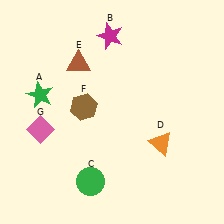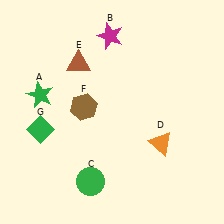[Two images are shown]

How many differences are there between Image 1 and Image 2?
There is 1 difference between the two images.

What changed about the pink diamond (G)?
In Image 1, G is pink. In Image 2, it changed to green.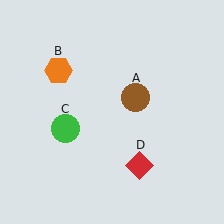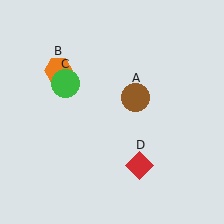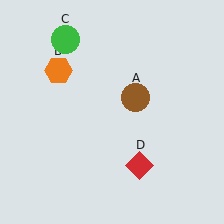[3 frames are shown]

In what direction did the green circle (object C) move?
The green circle (object C) moved up.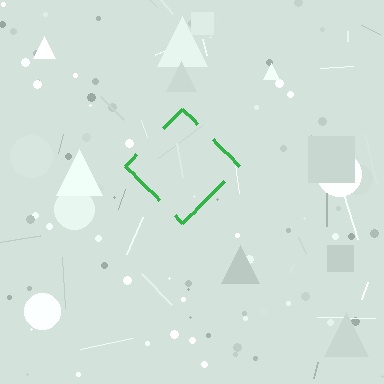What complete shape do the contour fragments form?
The contour fragments form a diamond.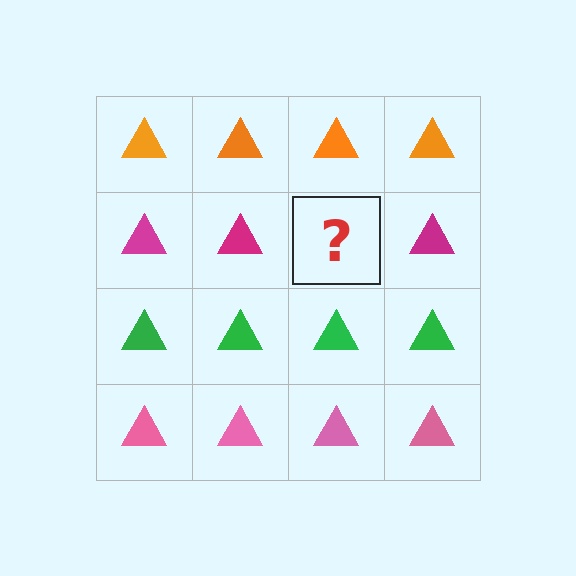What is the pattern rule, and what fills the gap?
The rule is that each row has a consistent color. The gap should be filled with a magenta triangle.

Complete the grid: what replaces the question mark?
The question mark should be replaced with a magenta triangle.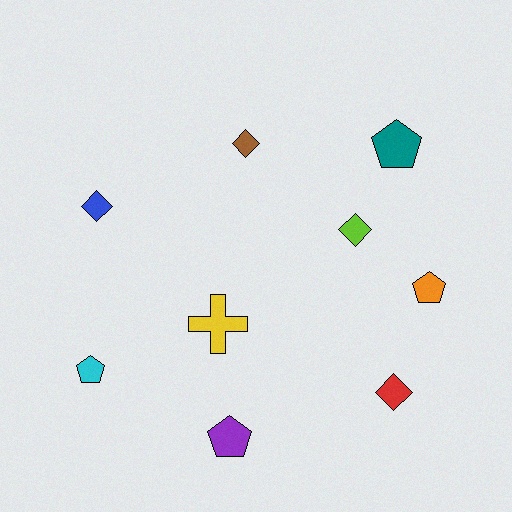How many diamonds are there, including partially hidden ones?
There are 4 diamonds.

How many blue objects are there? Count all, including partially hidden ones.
There is 1 blue object.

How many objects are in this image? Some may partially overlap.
There are 9 objects.